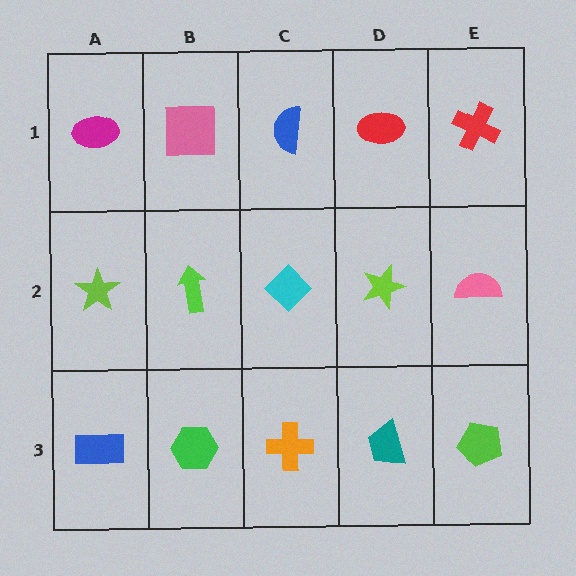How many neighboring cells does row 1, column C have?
3.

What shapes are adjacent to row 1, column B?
A lime arrow (row 2, column B), a magenta ellipse (row 1, column A), a blue semicircle (row 1, column C).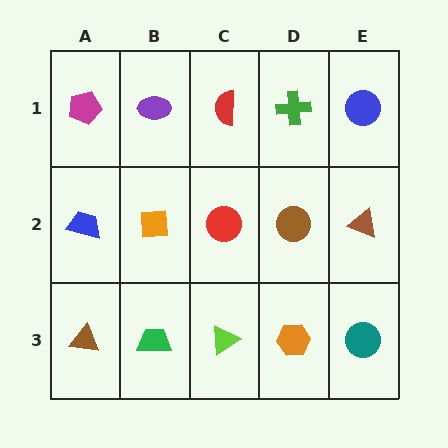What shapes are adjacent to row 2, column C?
A red semicircle (row 1, column C), a lime triangle (row 3, column C), an orange square (row 2, column B), a brown circle (row 2, column D).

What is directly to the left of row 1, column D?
A red semicircle.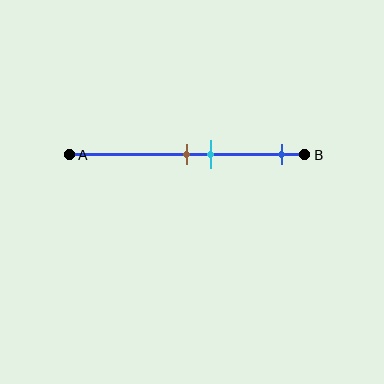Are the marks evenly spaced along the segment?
No, the marks are not evenly spaced.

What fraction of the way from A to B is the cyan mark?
The cyan mark is approximately 60% (0.6) of the way from A to B.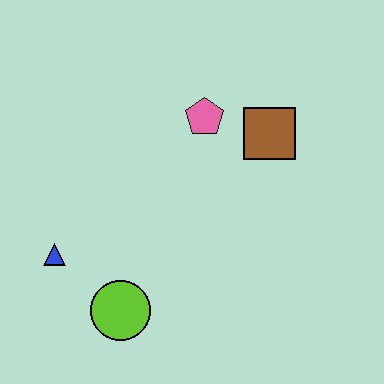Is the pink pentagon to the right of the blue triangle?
Yes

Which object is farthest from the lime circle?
The brown square is farthest from the lime circle.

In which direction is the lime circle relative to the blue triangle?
The lime circle is to the right of the blue triangle.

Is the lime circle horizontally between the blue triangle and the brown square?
Yes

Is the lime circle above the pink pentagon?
No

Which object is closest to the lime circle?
The blue triangle is closest to the lime circle.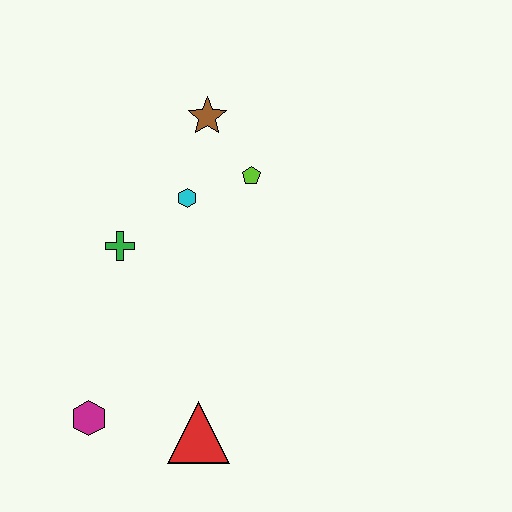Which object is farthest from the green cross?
The red triangle is farthest from the green cross.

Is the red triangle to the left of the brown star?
Yes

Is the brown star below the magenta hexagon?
No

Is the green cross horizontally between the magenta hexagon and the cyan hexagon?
Yes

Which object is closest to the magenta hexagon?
The red triangle is closest to the magenta hexagon.